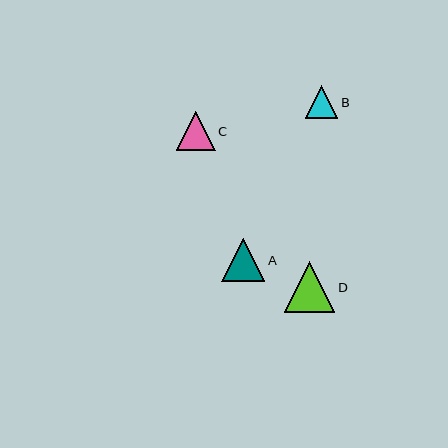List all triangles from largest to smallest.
From largest to smallest: D, A, C, B.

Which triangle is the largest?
Triangle D is the largest with a size of approximately 51 pixels.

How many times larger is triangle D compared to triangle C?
Triangle D is approximately 1.3 times the size of triangle C.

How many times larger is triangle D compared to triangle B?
Triangle D is approximately 1.6 times the size of triangle B.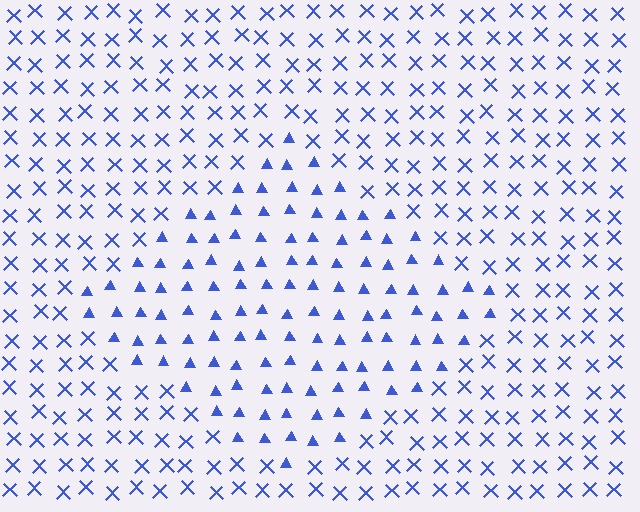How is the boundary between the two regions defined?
The boundary is defined by a change in element shape: triangles inside vs. X marks outside. All elements share the same color and spacing.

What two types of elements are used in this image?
The image uses triangles inside the diamond region and X marks outside it.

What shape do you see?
I see a diamond.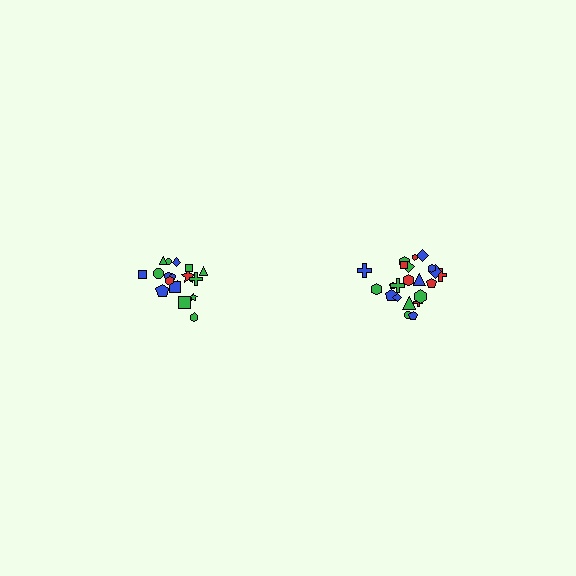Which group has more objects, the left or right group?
The right group.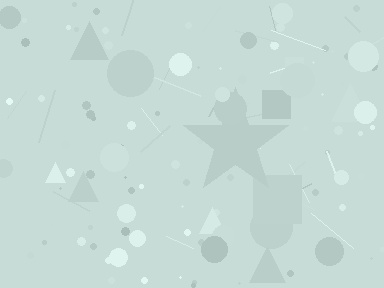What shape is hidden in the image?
A star is hidden in the image.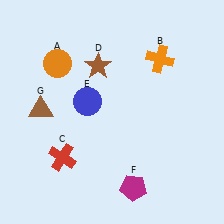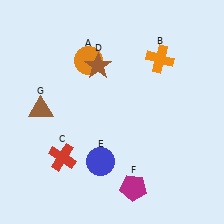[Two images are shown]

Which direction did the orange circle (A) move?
The orange circle (A) moved right.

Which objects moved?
The objects that moved are: the orange circle (A), the blue circle (E).